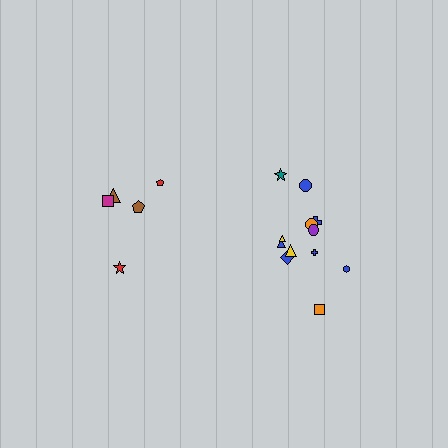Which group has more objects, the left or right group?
The right group.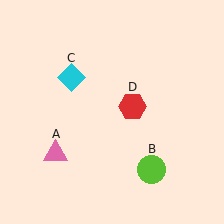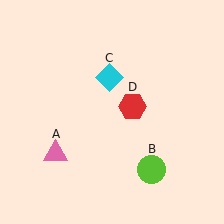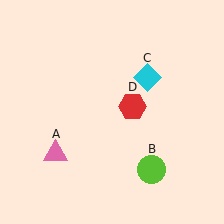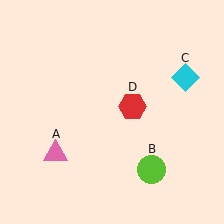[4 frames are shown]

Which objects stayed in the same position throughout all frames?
Pink triangle (object A) and lime circle (object B) and red hexagon (object D) remained stationary.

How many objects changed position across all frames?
1 object changed position: cyan diamond (object C).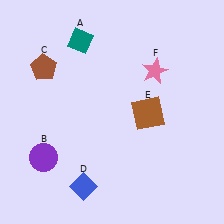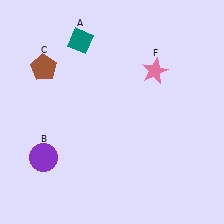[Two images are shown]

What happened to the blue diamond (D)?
The blue diamond (D) was removed in Image 2. It was in the bottom-left area of Image 1.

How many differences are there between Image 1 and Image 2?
There are 2 differences between the two images.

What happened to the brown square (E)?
The brown square (E) was removed in Image 2. It was in the bottom-right area of Image 1.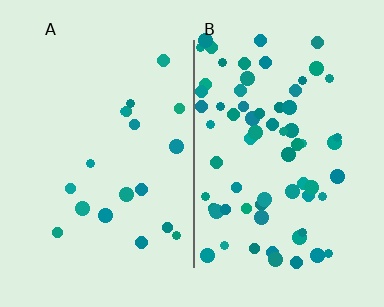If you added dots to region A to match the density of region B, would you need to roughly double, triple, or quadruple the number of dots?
Approximately quadruple.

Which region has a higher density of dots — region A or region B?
B (the right).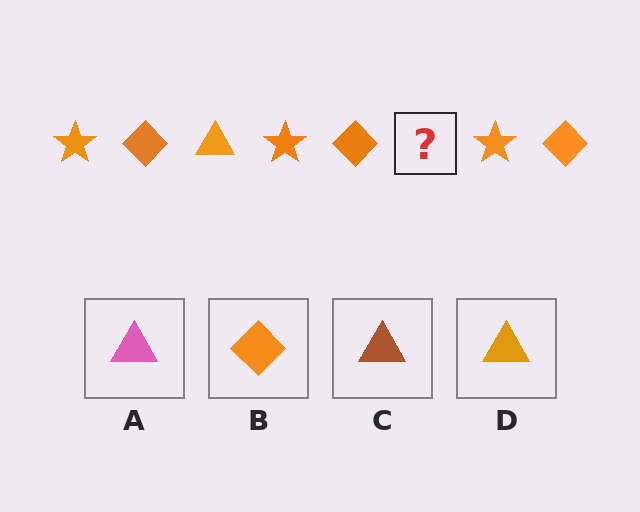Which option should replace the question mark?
Option D.